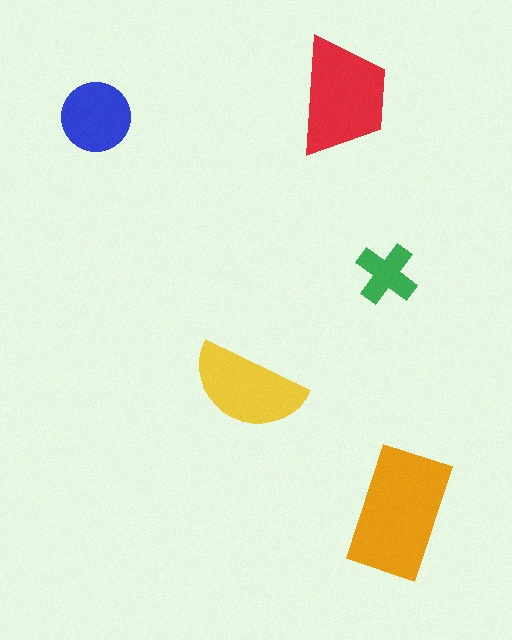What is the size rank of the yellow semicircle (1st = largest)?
3rd.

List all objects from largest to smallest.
The orange rectangle, the red trapezoid, the yellow semicircle, the blue circle, the green cross.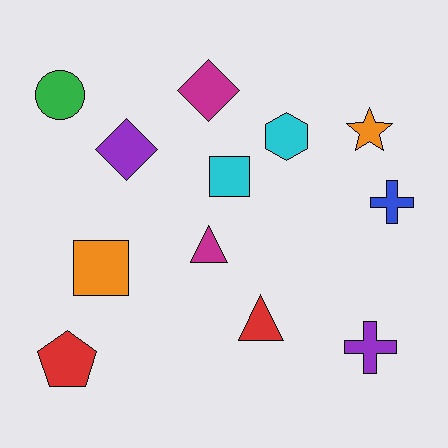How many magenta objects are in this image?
There are 2 magenta objects.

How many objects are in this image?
There are 12 objects.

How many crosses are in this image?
There are 2 crosses.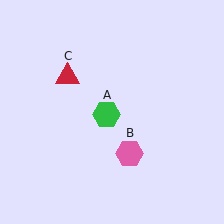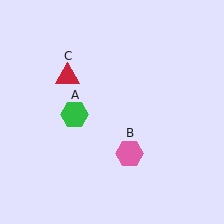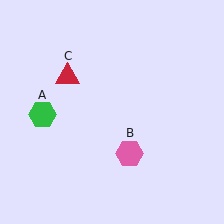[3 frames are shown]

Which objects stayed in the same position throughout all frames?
Pink hexagon (object B) and red triangle (object C) remained stationary.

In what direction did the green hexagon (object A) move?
The green hexagon (object A) moved left.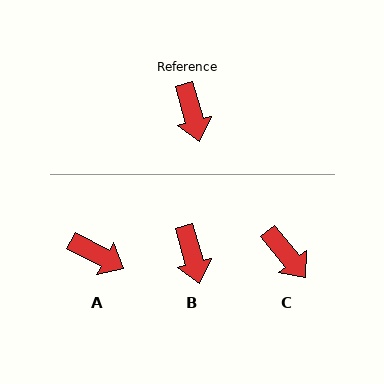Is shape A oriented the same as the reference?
No, it is off by about 46 degrees.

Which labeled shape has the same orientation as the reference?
B.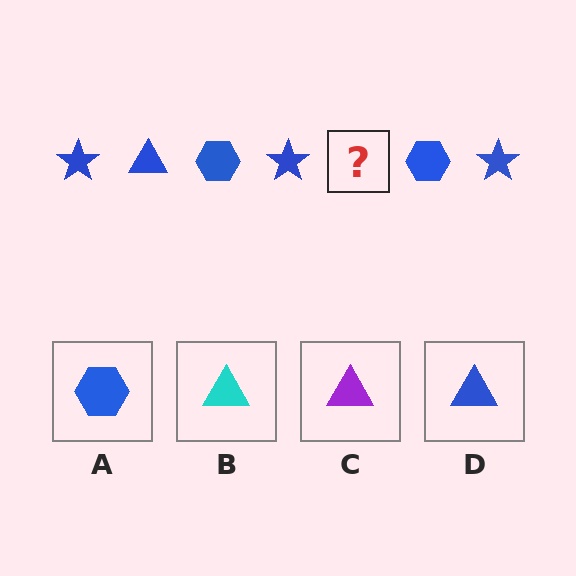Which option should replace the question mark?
Option D.